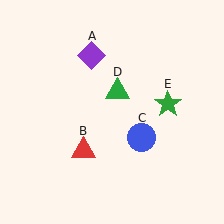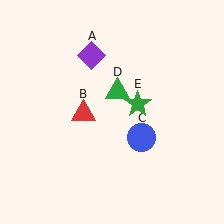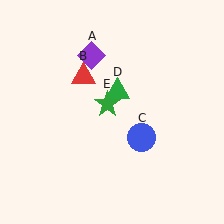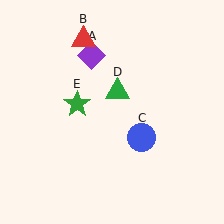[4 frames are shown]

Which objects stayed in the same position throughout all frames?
Purple diamond (object A) and blue circle (object C) and green triangle (object D) remained stationary.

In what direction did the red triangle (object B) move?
The red triangle (object B) moved up.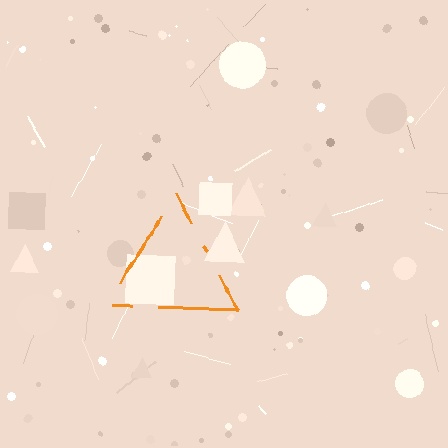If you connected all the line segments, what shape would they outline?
They would outline a triangle.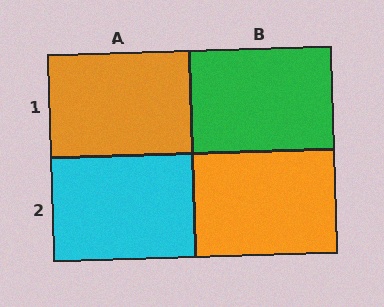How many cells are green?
1 cell is green.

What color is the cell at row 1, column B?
Green.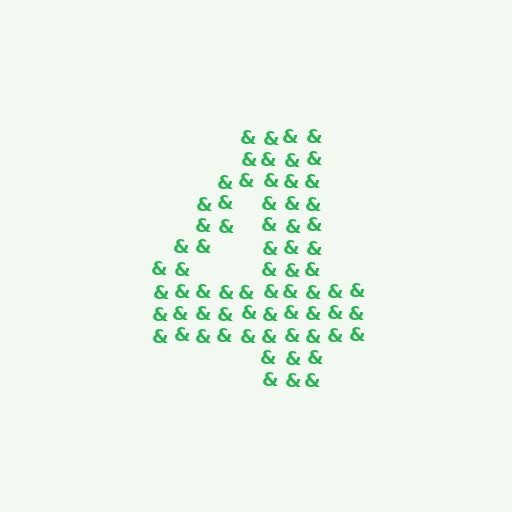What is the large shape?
The large shape is the digit 4.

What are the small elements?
The small elements are ampersands.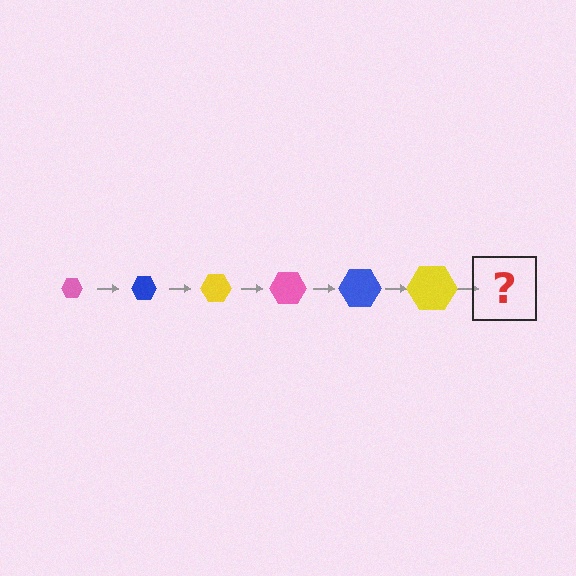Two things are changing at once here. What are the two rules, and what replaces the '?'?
The two rules are that the hexagon grows larger each step and the color cycles through pink, blue, and yellow. The '?' should be a pink hexagon, larger than the previous one.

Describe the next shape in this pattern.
It should be a pink hexagon, larger than the previous one.